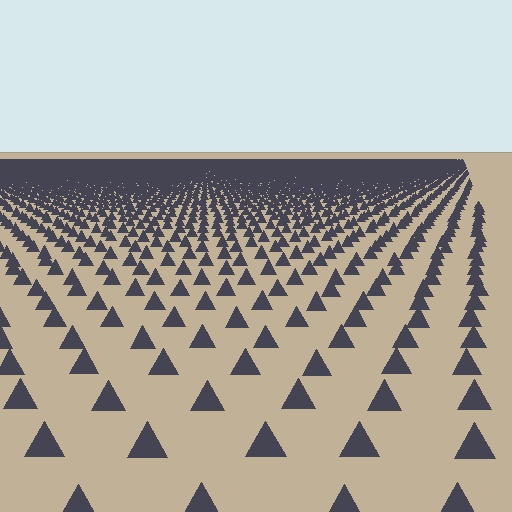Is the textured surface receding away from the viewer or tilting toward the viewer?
The surface is receding away from the viewer. Texture elements get smaller and denser toward the top.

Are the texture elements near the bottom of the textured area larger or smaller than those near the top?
Larger. Near the bottom, elements are closer to the viewer and appear at a bigger on-screen size.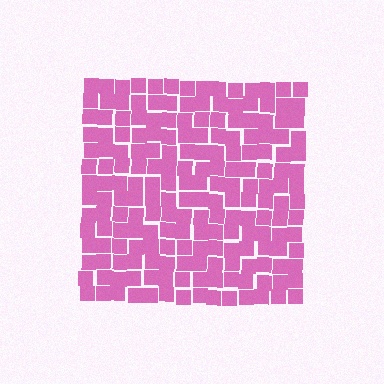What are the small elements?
The small elements are squares.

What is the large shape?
The large shape is a square.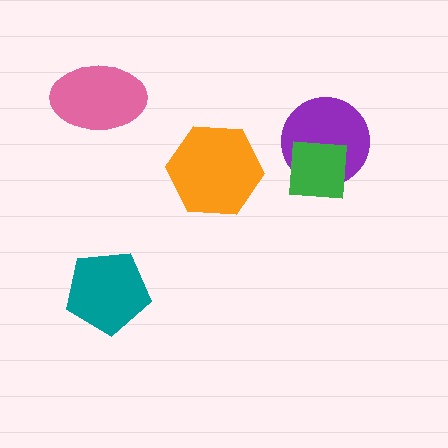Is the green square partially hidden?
No, no other shape covers it.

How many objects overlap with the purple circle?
1 object overlaps with the purple circle.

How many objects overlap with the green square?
1 object overlaps with the green square.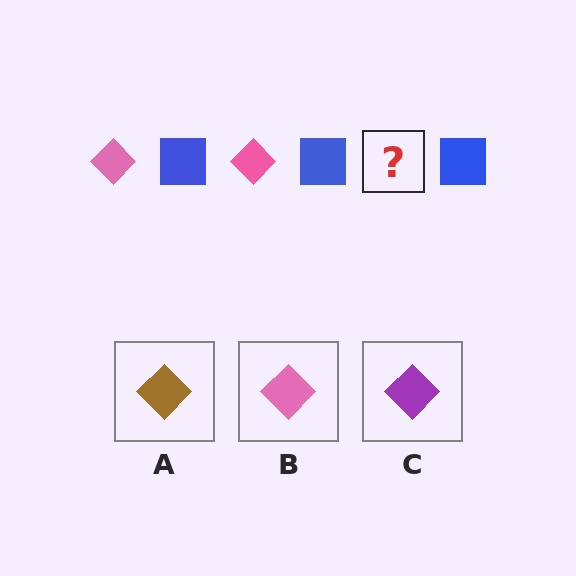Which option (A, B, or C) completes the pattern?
B.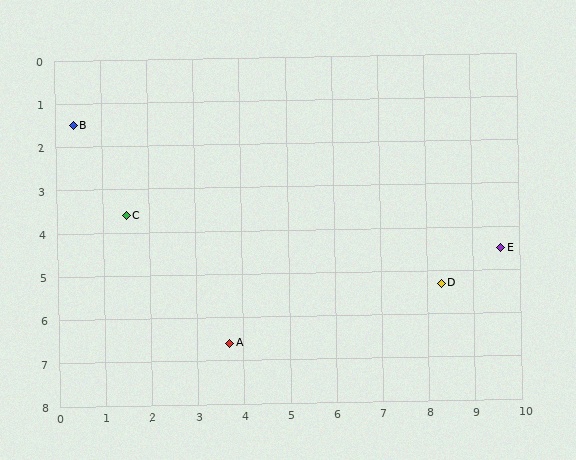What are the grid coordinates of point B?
Point B is at approximately (0.4, 1.5).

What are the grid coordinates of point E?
Point E is at approximately (9.6, 4.5).